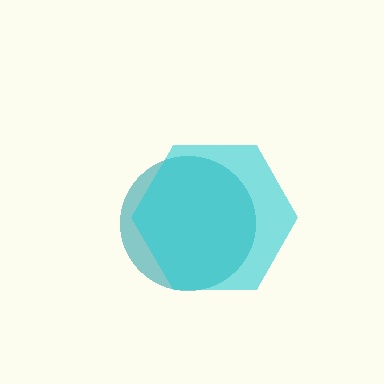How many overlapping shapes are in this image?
There are 2 overlapping shapes in the image.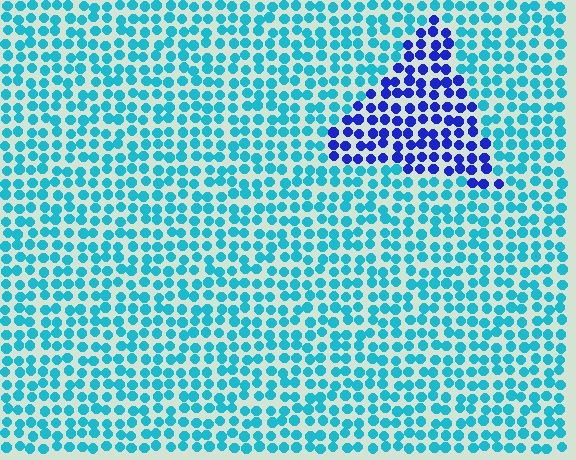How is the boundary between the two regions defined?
The boundary is defined purely by a slight shift in hue (about 50 degrees). Spacing, size, and orientation are identical on both sides.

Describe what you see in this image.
The image is filled with small cyan elements in a uniform arrangement. A triangle-shaped region is visible where the elements are tinted to a slightly different hue, forming a subtle color boundary.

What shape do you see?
I see a triangle.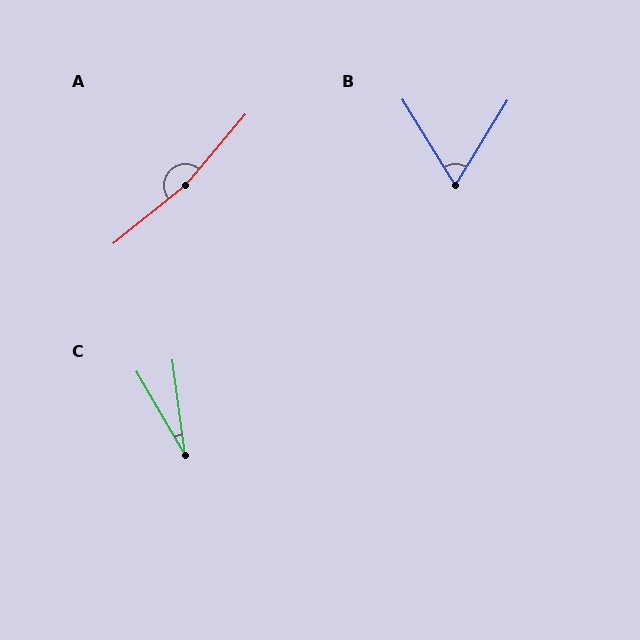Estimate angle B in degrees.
Approximately 63 degrees.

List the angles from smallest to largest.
C (23°), B (63°), A (169°).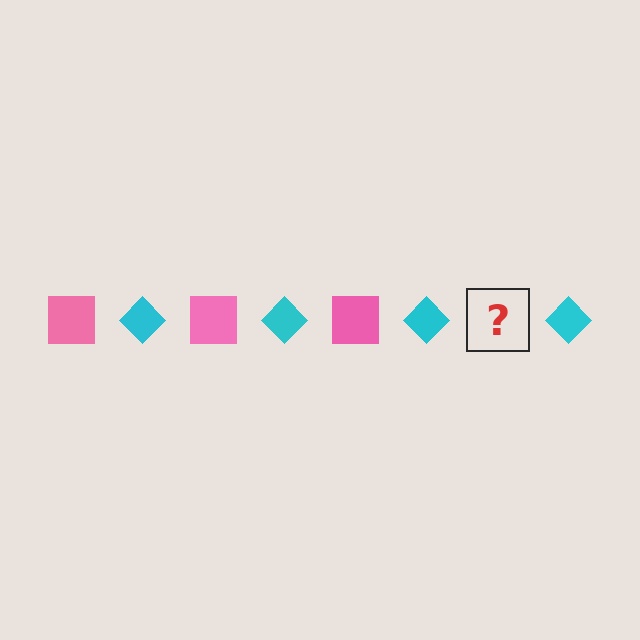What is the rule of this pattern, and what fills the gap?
The rule is that the pattern alternates between pink square and cyan diamond. The gap should be filled with a pink square.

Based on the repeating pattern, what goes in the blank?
The blank should be a pink square.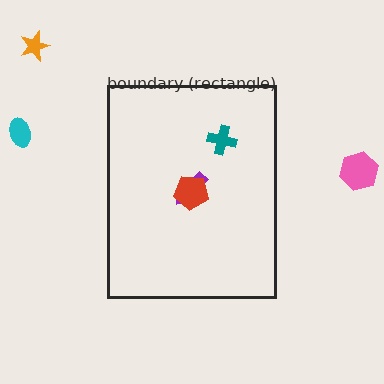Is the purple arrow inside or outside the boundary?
Inside.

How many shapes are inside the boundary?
3 inside, 3 outside.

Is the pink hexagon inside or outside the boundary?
Outside.